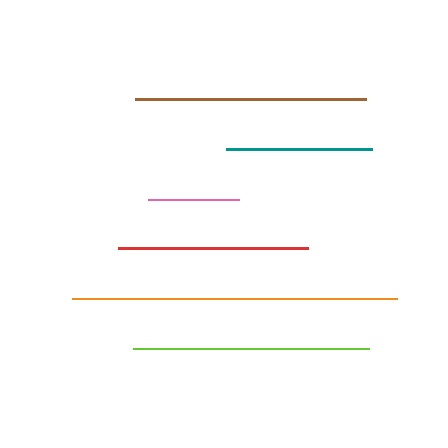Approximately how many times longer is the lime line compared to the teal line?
The lime line is approximately 1.6 times the length of the teal line.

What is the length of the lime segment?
The lime segment is approximately 236 pixels long.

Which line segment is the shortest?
The pink line is the shortest at approximately 91 pixels.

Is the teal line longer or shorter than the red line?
The red line is longer than the teal line.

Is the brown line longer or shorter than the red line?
The brown line is longer than the red line.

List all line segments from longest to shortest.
From longest to shortest: orange, lime, brown, red, teal, pink.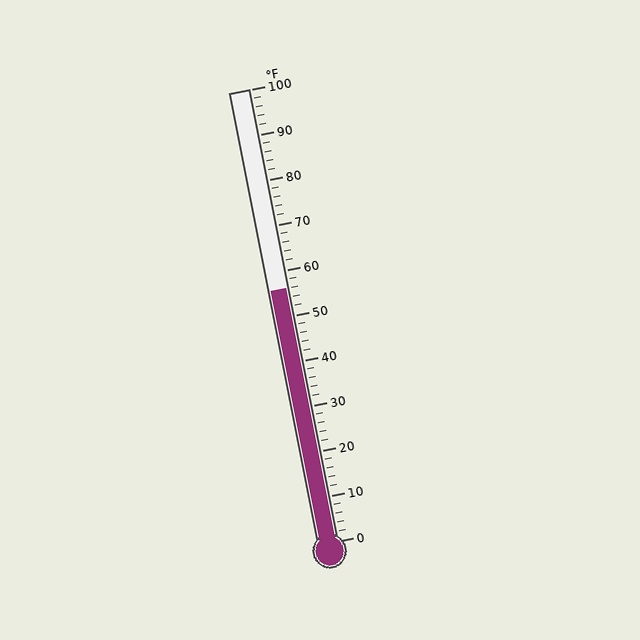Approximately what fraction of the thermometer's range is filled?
The thermometer is filled to approximately 55% of its range.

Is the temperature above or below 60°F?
The temperature is below 60°F.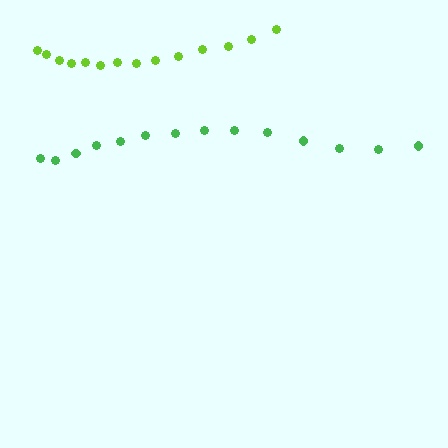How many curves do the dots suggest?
There are 2 distinct paths.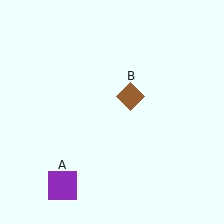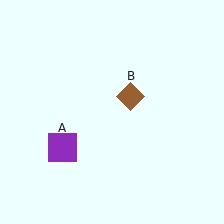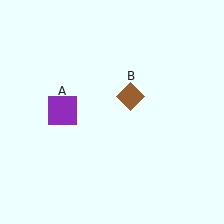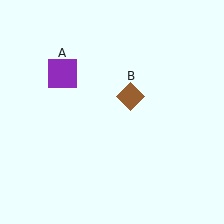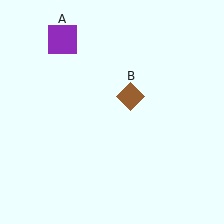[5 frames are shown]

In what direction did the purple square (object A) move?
The purple square (object A) moved up.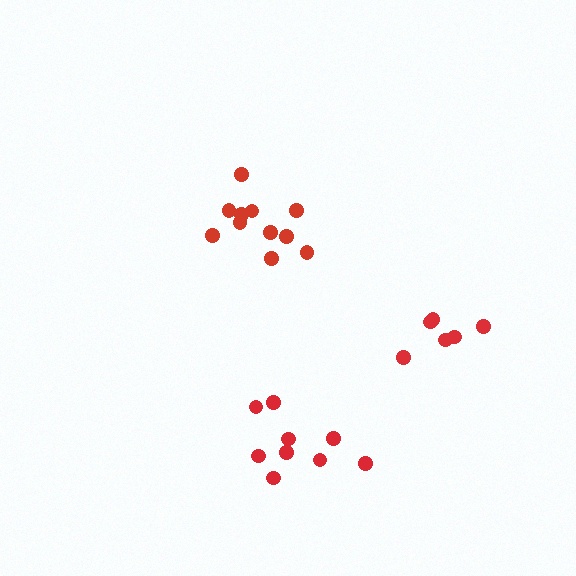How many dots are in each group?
Group 1: 6 dots, Group 2: 12 dots, Group 3: 9 dots (27 total).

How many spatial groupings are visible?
There are 3 spatial groupings.